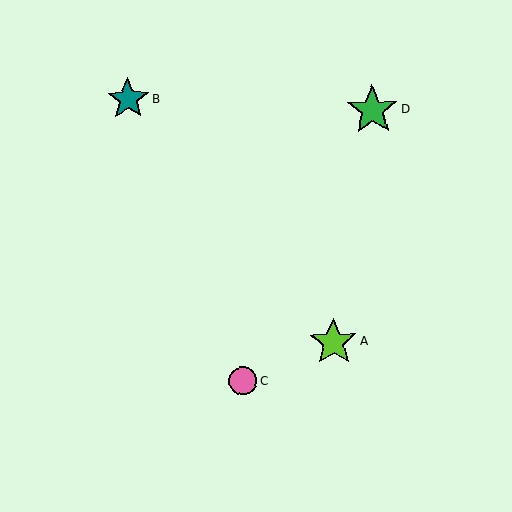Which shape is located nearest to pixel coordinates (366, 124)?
The green star (labeled D) at (372, 110) is nearest to that location.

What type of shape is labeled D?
Shape D is a green star.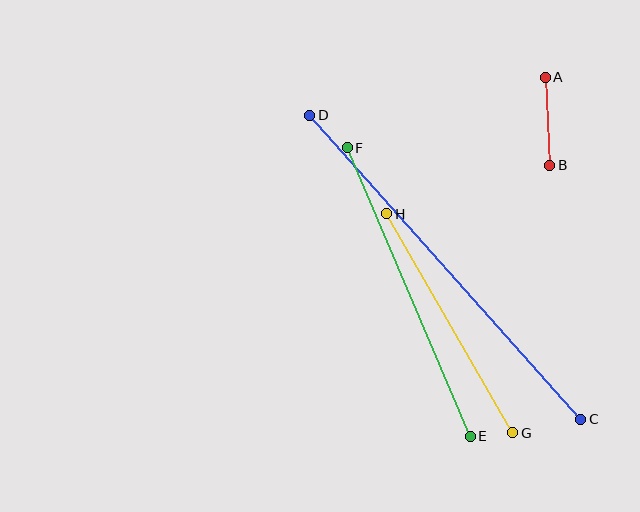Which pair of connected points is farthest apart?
Points C and D are farthest apart.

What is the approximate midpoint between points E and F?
The midpoint is at approximately (409, 292) pixels.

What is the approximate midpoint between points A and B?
The midpoint is at approximately (548, 121) pixels.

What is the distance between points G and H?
The distance is approximately 252 pixels.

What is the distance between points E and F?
The distance is approximately 313 pixels.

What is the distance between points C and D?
The distance is approximately 407 pixels.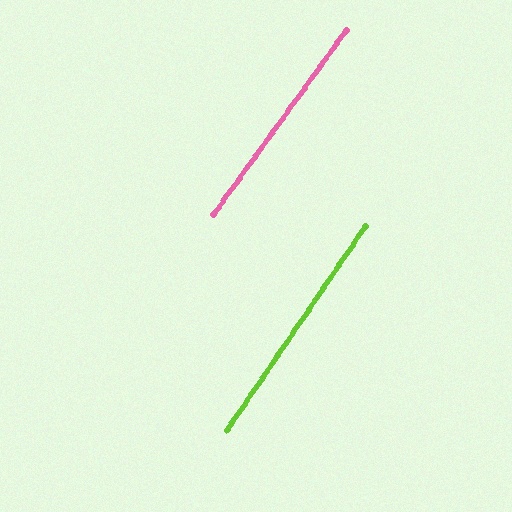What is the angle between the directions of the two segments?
Approximately 2 degrees.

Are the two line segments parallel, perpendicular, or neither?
Parallel — their directions differ by only 1.7°.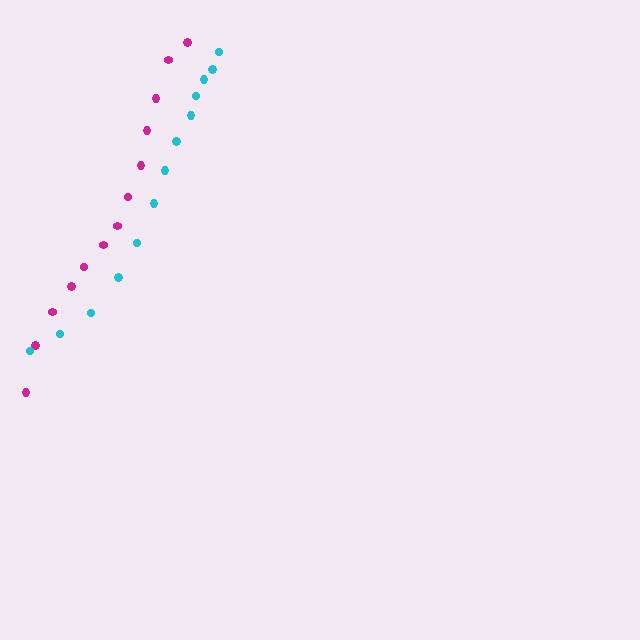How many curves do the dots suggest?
There are 2 distinct paths.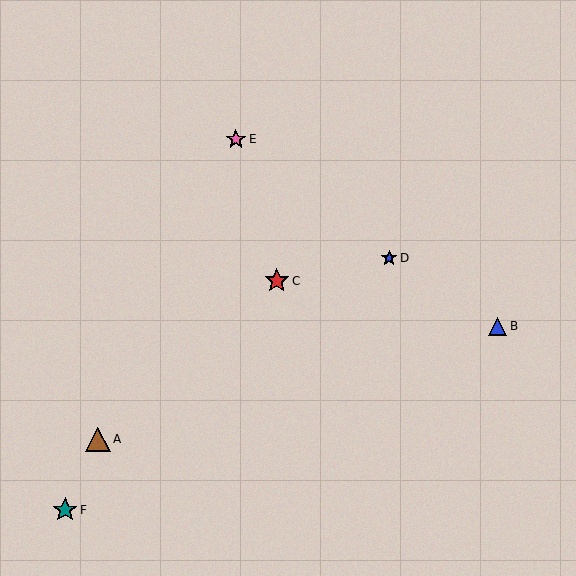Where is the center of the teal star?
The center of the teal star is at (65, 510).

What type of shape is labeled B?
Shape B is a blue triangle.